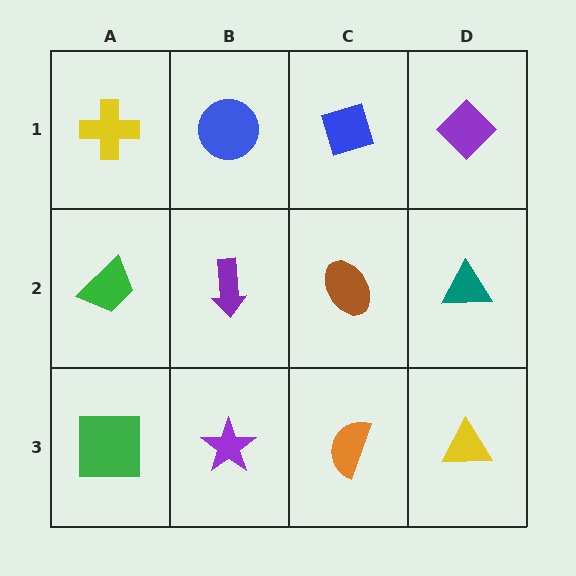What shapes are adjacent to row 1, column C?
A brown ellipse (row 2, column C), a blue circle (row 1, column B), a purple diamond (row 1, column D).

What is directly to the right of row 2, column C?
A teal triangle.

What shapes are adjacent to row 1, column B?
A purple arrow (row 2, column B), a yellow cross (row 1, column A), a blue diamond (row 1, column C).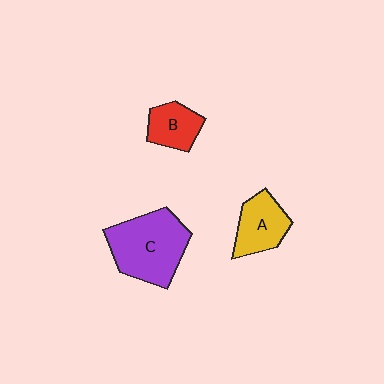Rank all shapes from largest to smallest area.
From largest to smallest: C (purple), A (yellow), B (red).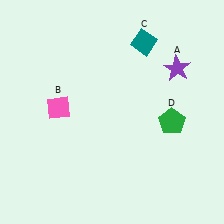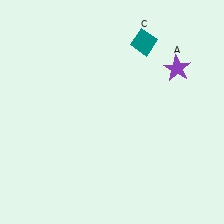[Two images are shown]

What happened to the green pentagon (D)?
The green pentagon (D) was removed in Image 2. It was in the bottom-right area of Image 1.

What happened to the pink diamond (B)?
The pink diamond (B) was removed in Image 2. It was in the top-left area of Image 1.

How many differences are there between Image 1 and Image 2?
There are 2 differences between the two images.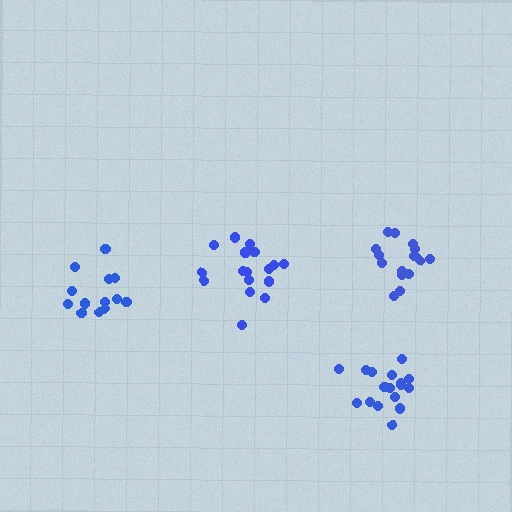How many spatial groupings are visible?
There are 4 spatial groupings.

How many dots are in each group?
Group 1: 17 dots, Group 2: 17 dots, Group 3: 15 dots, Group 4: 13 dots (62 total).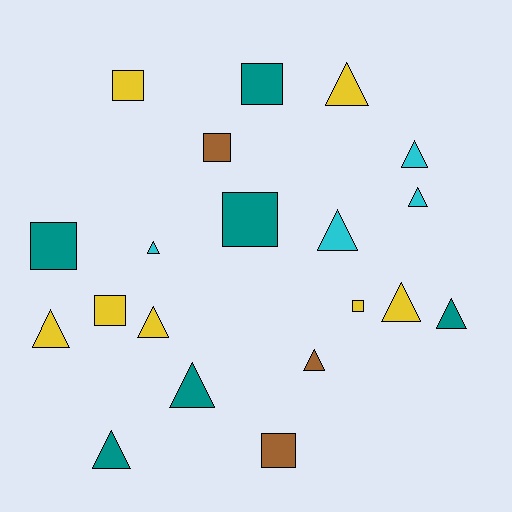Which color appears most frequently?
Yellow, with 7 objects.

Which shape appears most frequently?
Triangle, with 12 objects.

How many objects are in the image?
There are 20 objects.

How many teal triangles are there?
There are 3 teal triangles.